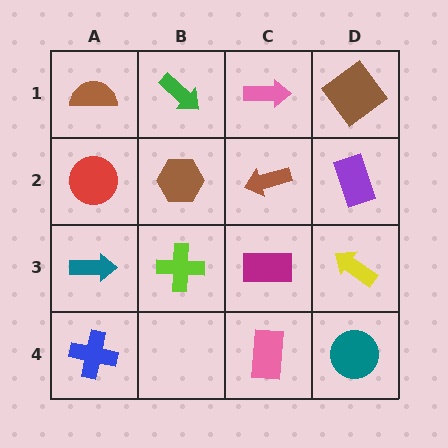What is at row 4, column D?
A teal circle.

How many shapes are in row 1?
4 shapes.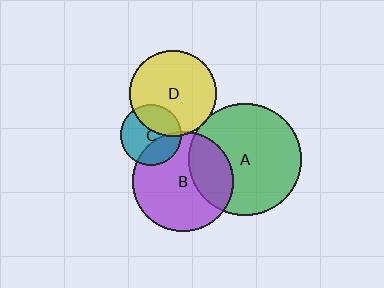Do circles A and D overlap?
Yes.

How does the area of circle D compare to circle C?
Approximately 2.0 times.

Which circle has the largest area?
Circle A (green).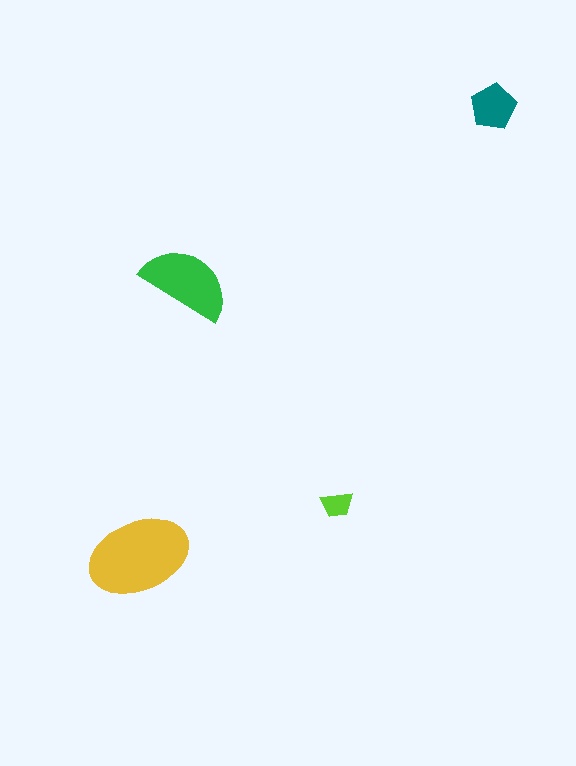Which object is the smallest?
The lime trapezoid.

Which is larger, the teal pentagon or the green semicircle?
The green semicircle.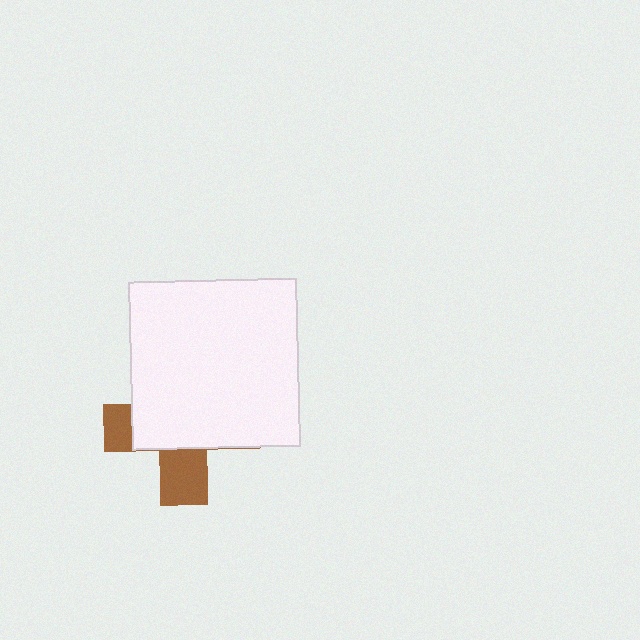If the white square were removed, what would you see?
You would see the complete brown cross.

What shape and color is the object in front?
The object in front is a white square.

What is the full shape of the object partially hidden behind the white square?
The partially hidden object is a brown cross.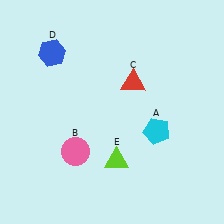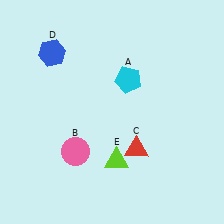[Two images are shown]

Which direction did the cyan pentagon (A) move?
The cyan pentagon (A) moved up.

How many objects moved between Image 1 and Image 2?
2 objects moved between the two images.